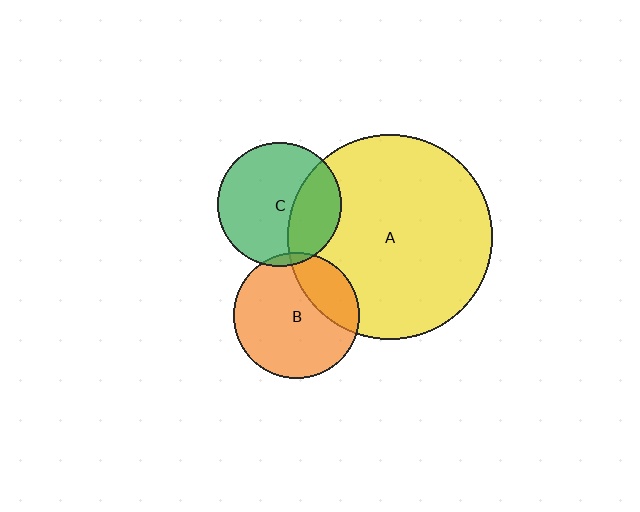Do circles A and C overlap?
Yes.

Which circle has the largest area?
Circle A (yellow).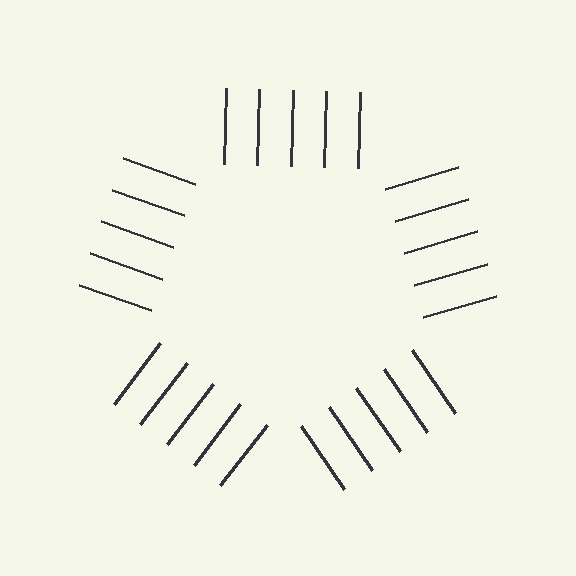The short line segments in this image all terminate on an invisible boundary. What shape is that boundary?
An illusory pentagon — the line segments terminate on its edges but no continuous stroke is drawn.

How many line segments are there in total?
25 — 5 along each of the 5 edges.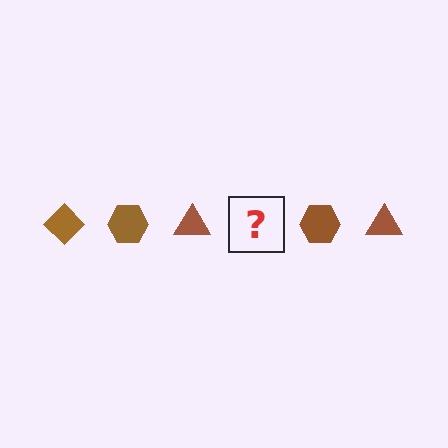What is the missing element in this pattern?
The missing element is a brown diamond.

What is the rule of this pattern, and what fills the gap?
The rule is that the pattern cycles through diamond, hexagon, triangle shapes in brown. The gap should be filled with a brown diamond.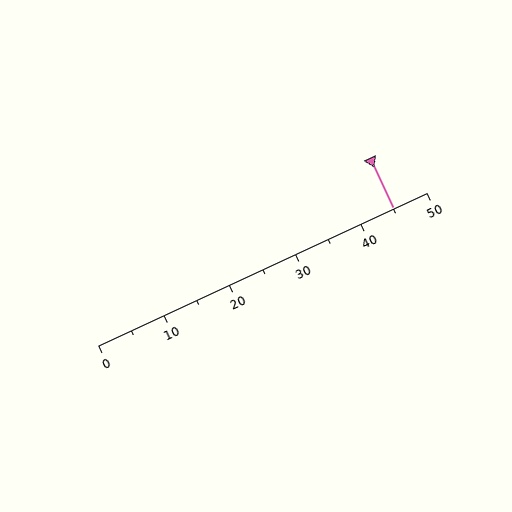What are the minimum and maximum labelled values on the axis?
The axis runs from 0 to 50.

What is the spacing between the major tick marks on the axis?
The major ticks are spaced 10 apart.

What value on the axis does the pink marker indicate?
The marker indicates approximately 45.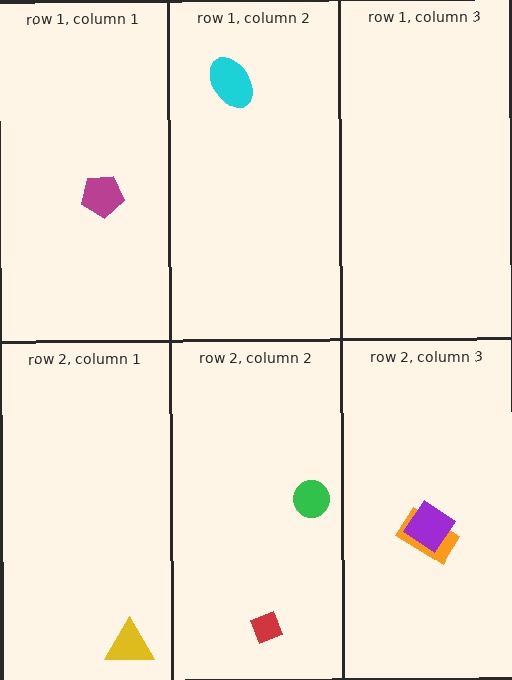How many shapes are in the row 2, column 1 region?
1.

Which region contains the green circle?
The row 2, column 2 region.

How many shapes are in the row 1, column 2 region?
1.